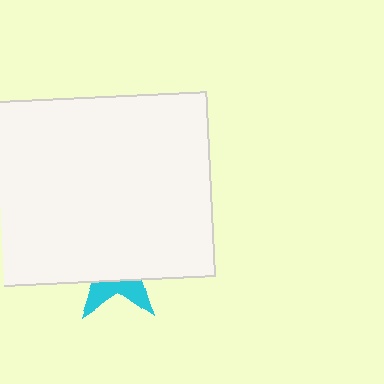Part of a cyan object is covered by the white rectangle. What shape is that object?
It is a star.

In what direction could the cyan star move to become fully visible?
The cyan star could move down. That would shift it out from behind the white rectangle entirely.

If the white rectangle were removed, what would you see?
You would see the complete cyan star.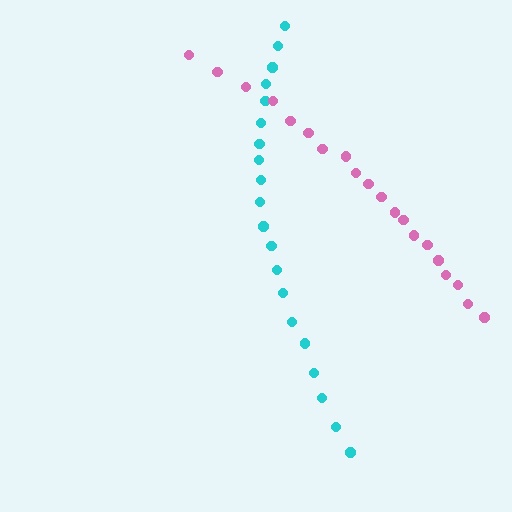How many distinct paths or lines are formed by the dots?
There are 2 distinct paths.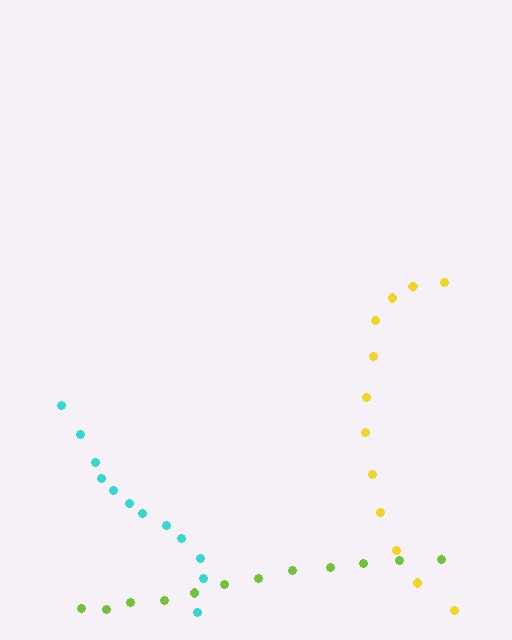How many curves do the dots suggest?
There are 3 distinct paths.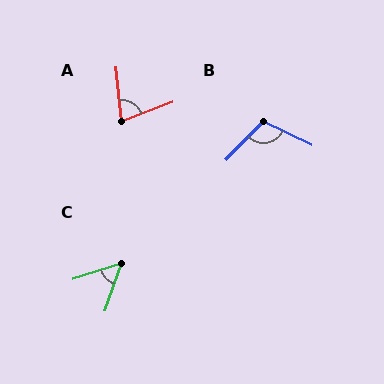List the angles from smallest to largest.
C (53°), A (75°), B (108°).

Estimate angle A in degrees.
Approximately 75 degrees.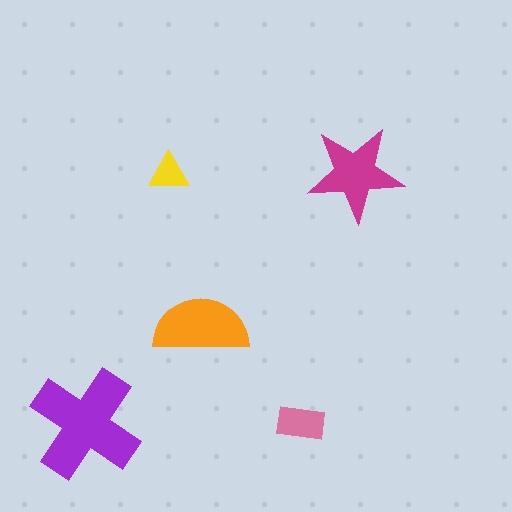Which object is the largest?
The purple cross.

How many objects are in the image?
There are 5 objects in the image.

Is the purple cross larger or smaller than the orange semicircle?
Larger.